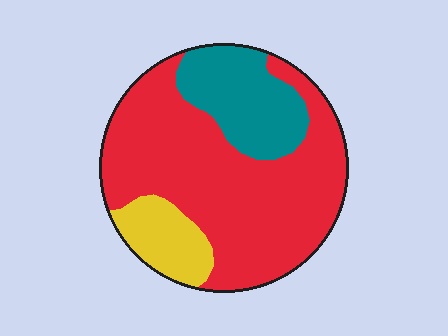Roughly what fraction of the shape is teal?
Teal takes up about one fifth (1/5) of the shape.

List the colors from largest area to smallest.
From largest to smallest: red, teal, yellow.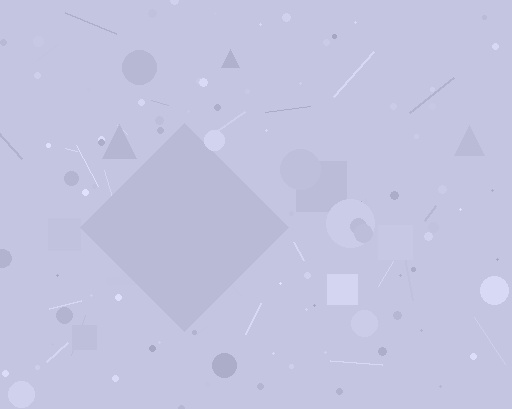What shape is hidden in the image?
A diamond is hidden in the image.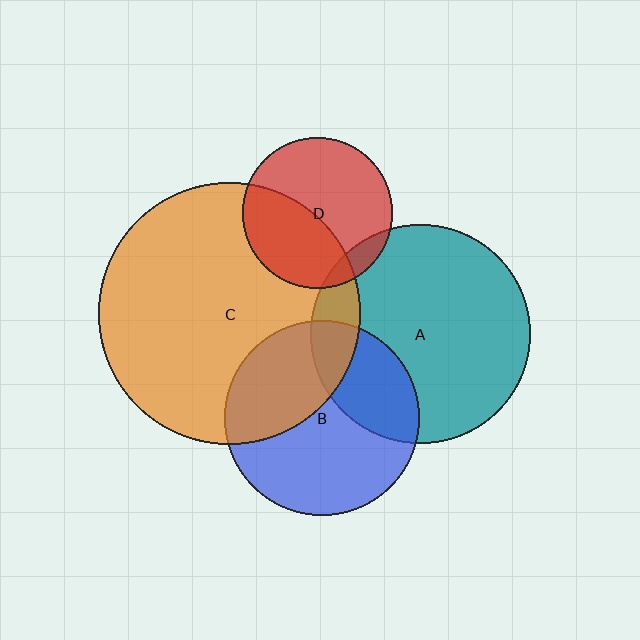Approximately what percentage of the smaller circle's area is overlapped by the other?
Approximately 40%.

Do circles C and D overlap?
Yes.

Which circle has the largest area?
Circle C (orange).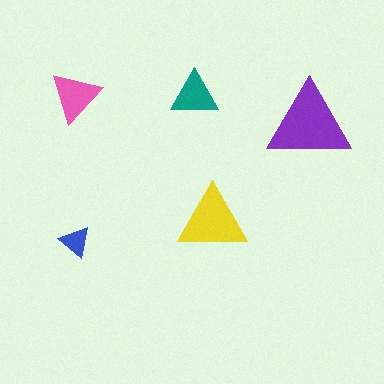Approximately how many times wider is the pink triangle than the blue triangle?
About 1.5 times wider.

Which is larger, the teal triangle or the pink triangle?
The pink one.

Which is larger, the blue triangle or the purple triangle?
The purple one.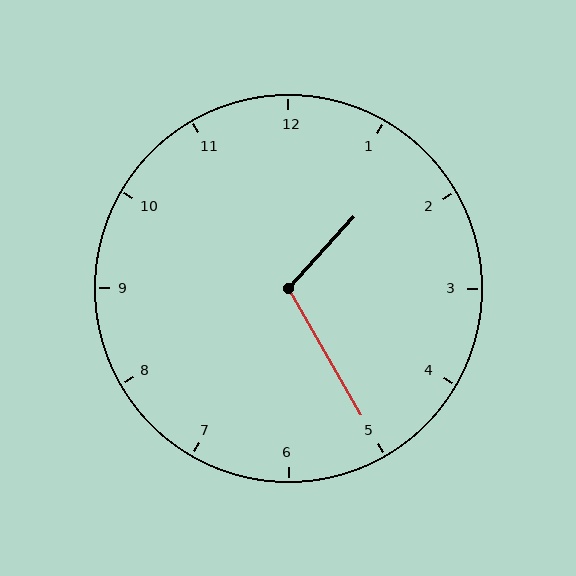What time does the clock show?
1:25.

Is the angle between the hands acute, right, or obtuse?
It is obtuse.